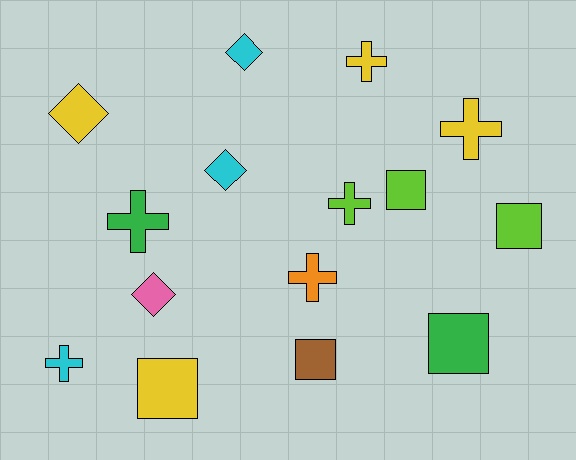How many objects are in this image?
There are 15 objects.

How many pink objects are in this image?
There is 1 pink object.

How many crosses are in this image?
There are 6 crosses.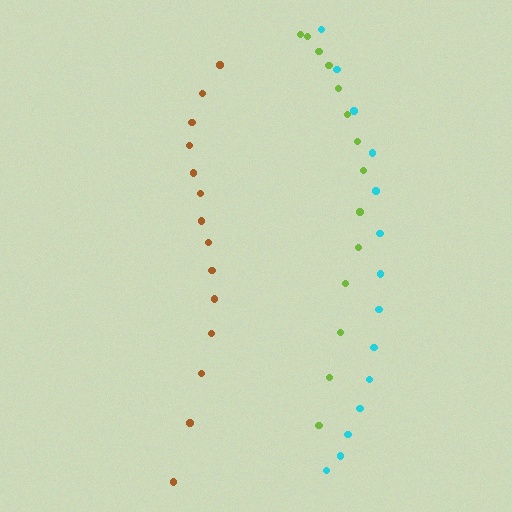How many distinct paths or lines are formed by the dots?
There are 3 distinct paths.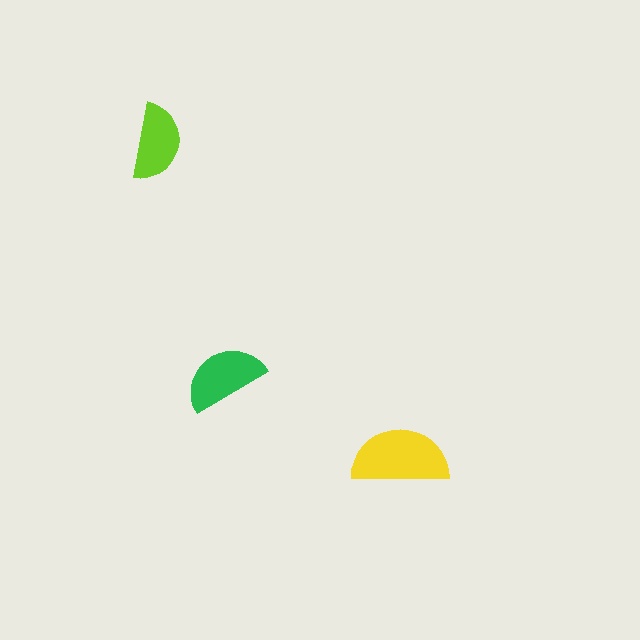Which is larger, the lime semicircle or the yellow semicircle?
The yellow one.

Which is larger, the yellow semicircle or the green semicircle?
The yellow one.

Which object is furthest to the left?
The lime semicircle is leftmost.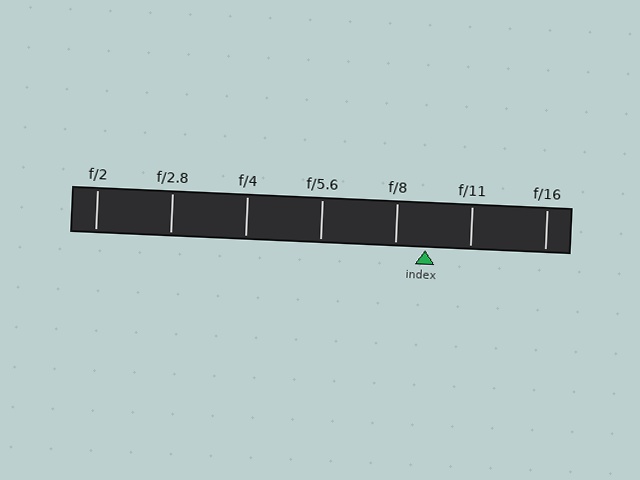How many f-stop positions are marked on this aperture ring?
There are 7 f-stop positions marked.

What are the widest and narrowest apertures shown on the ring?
The widest aperture shown is f/2 and the narrowest is f/16.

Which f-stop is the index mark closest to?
The index mark is closest to f/8.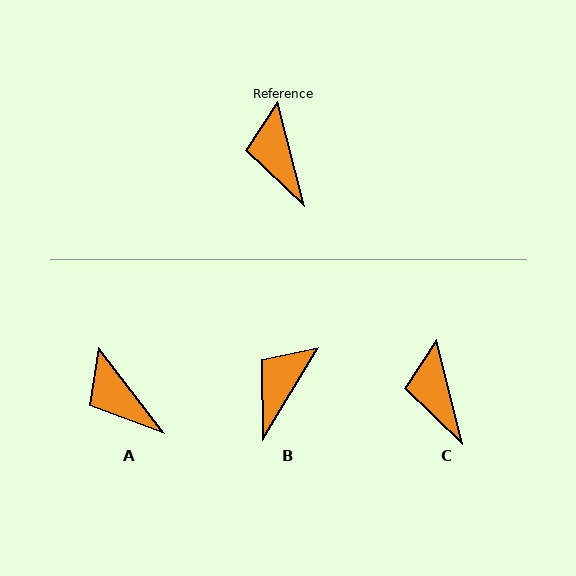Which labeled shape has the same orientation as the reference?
C.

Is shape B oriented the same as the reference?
No, it is off by about 45 degrees.